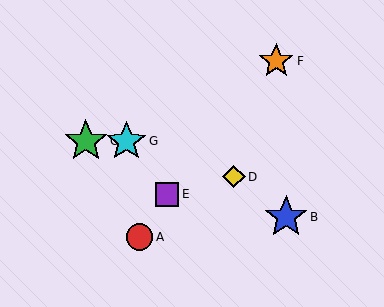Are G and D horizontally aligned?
No, G is at y≈141 and D is at y≈177.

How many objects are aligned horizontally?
2 objects (C, G) are aligned horizontally.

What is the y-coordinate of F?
Object F is at y≈61.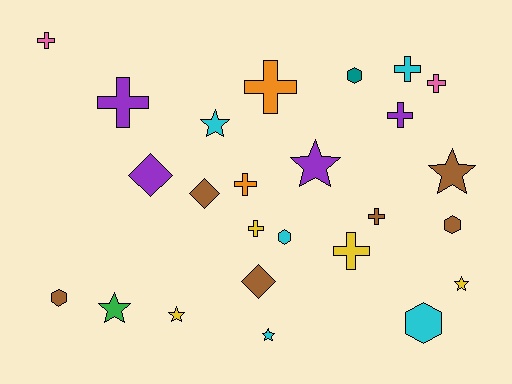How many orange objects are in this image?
There are 2 orange objects.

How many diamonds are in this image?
There are 3 diamonds.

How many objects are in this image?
There are 25 objects.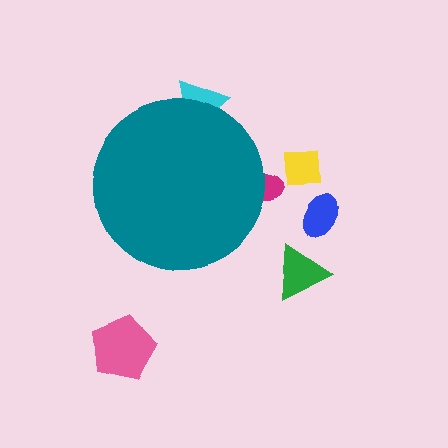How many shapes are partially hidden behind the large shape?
2 shapes are partially hidden.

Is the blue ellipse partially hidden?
No, the blue ellipse is fully visible.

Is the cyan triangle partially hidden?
Yes, the cyan triangle is partially hidden behind the teal circle.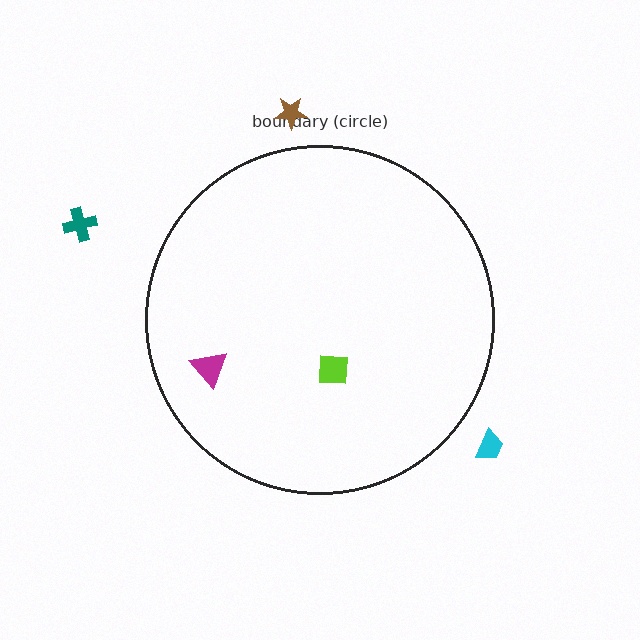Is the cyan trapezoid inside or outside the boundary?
Outside.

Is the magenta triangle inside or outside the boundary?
Inside.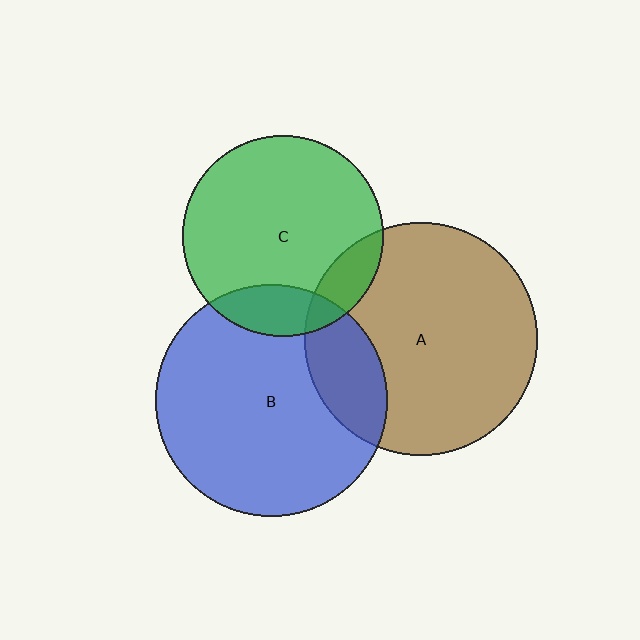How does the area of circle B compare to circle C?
Approximately 1.3 times.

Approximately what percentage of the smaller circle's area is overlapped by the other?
Approximately 15%.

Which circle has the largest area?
Circle A (brown).